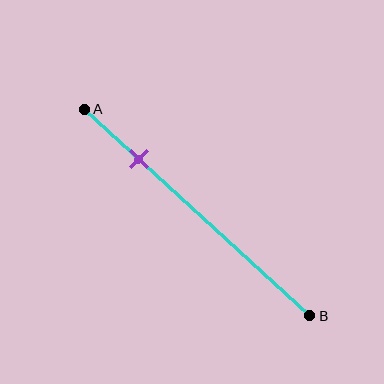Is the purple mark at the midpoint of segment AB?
No, the mark is at about 25% from A, not at the 50% midpoint.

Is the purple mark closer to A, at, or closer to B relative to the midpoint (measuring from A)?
The purple mark is closer to point A than the midpoint of segment AB.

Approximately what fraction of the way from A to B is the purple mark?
The purple mark is approximately 25% of the way from A to B.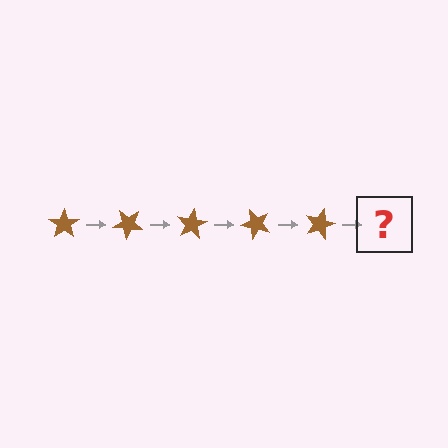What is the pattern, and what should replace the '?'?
The pattern is that the star rotates 40 degrees each step. The '?' should be a brown star rotated 200 degrees.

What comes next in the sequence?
The next element should be a brown star rotated 200 degrees.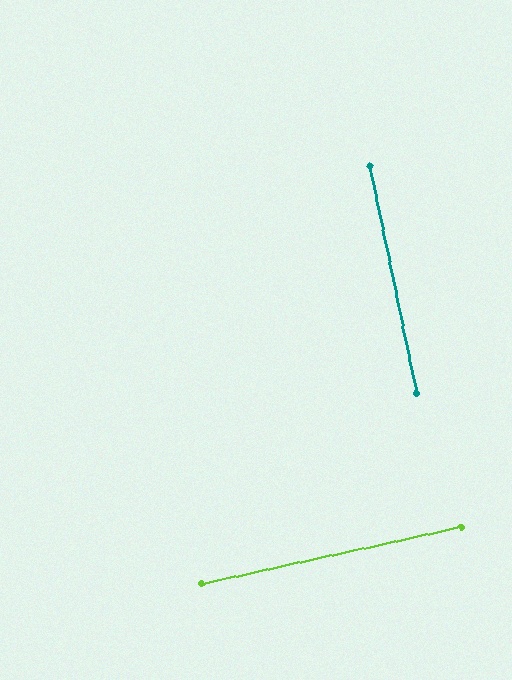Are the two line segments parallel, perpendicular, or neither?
Perpendicular — they meet at approximately 89°.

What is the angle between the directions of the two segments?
Approximately 89 degrees.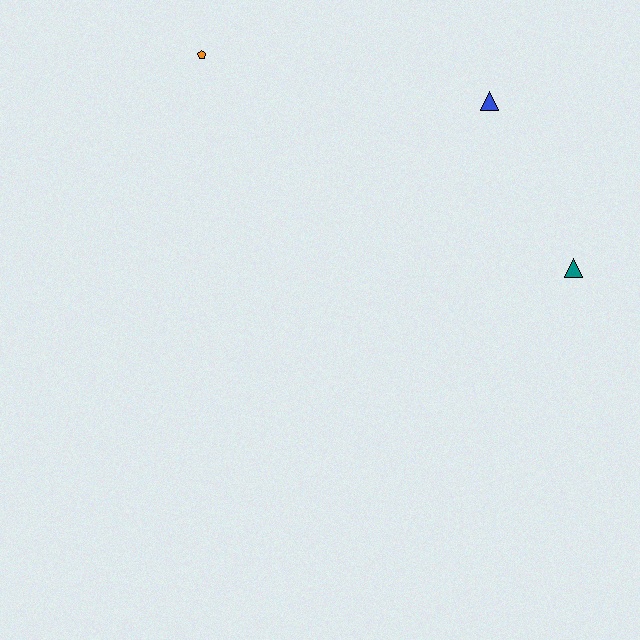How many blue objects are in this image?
There is 1 blue object.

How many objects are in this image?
There are 3 objects.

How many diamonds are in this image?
There are no diamonds.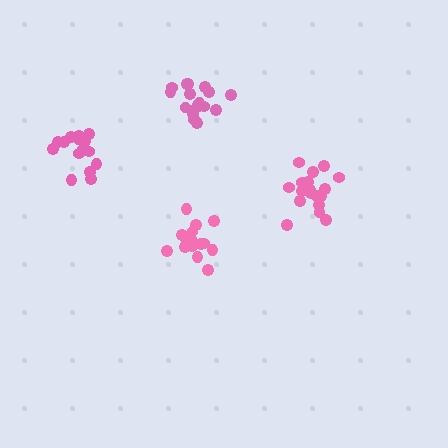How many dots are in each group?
Group 1: 19 dots, Group 2: 18 dots, Group 3: 15 dots, Group 4: 16 dots (68 total).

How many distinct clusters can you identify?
There are 4 distinct clusters.